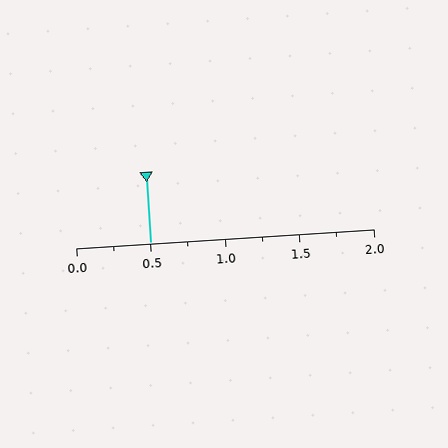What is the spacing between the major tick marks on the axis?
The major ticks are spaced 0.5 apart.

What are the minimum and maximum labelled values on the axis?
The axis runs from 0.0 to 2.0.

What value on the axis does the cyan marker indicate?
The marker indicates approximately 0.5.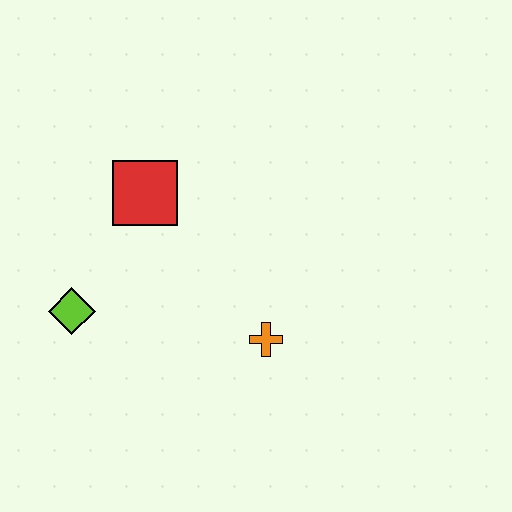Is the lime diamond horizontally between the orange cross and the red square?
No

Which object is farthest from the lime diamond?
The orange cross is farthest from the lime diamond.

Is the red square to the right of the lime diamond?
Yes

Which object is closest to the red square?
The lime diamond is closest to the red square.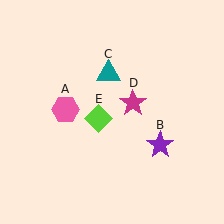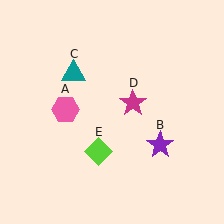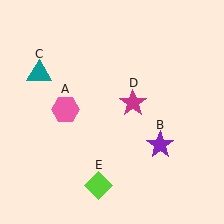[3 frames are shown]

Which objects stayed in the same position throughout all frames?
Pink hexagon (object A) and purple star (object B) and magenta star (object D) remained stationary.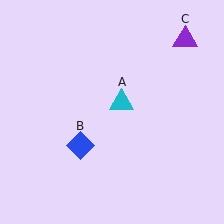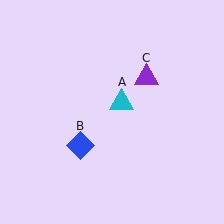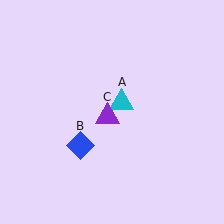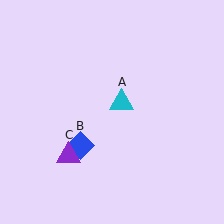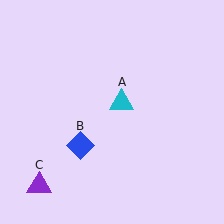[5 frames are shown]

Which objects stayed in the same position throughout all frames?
Cyan triangle (object A) and blue diamond (object B) remained stationary.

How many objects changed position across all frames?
1 object changed position: purple triangle (object C).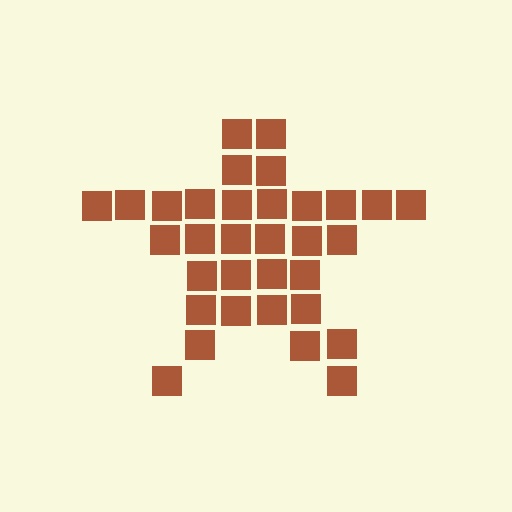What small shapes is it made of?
It is made of small squares.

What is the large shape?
The large shape is a star.